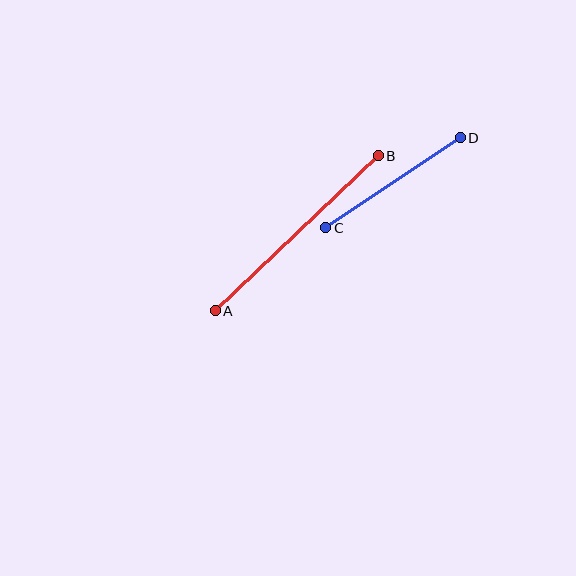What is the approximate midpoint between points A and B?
The midpoint is at approximately (297, 233) pixels.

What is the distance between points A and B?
The distance is approximately 225 pixels.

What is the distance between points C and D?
The distance is approximately 162 pixels.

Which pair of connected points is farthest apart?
Points A and B are farthest apart.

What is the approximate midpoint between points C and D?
The midpoint is at approximately (393, 183) pixels.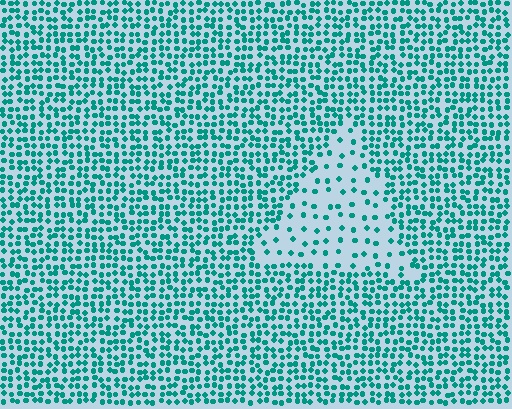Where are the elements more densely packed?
The elements are more densely packed outside the triangle boundary.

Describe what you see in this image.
The image contains small teal elements arranged at two different densities. A triangle-shaped region is visible where the elements are less densely packed than the surrounding area.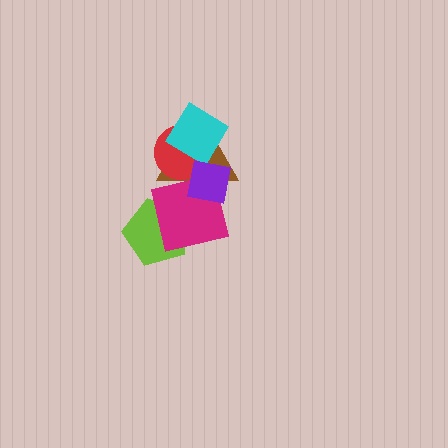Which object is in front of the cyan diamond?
The purple square is in front of the cyan diamond.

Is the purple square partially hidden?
No, no other shape covers it.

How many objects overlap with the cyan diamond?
3 objects overlap with the cyan diamond.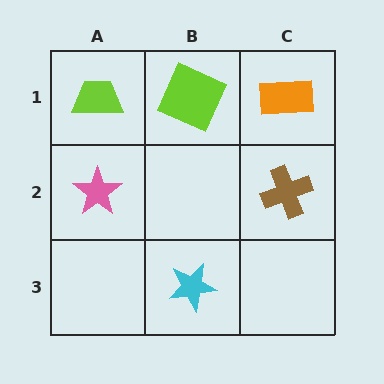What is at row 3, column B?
A cyan star.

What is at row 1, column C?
An orange rectangle.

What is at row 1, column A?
A lime trapezoid.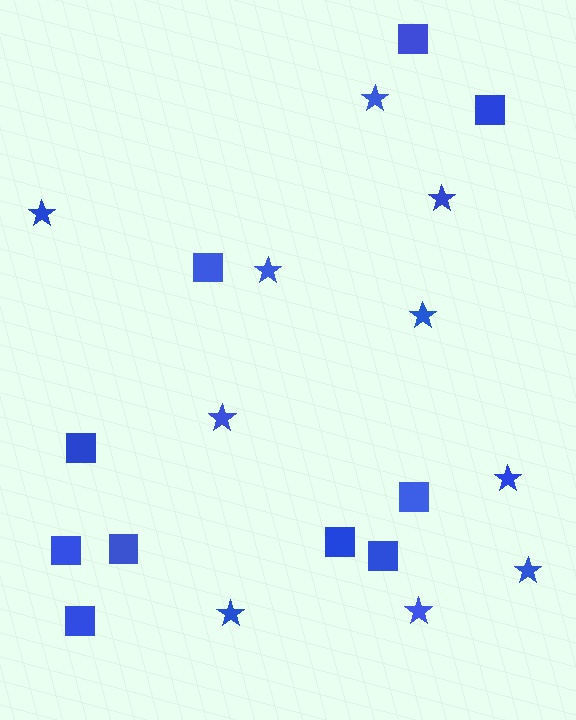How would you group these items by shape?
There are 2 groups: one group of stars (10) and one group of squares (10).